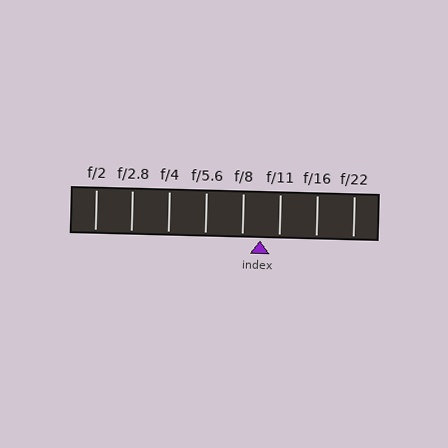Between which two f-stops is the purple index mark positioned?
The index mark is between f/8 and f/11.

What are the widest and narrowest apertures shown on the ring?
The widest aperture shown is f/2 and the narrowest is f/22.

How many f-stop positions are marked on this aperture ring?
There are 8 f-stop positions marked.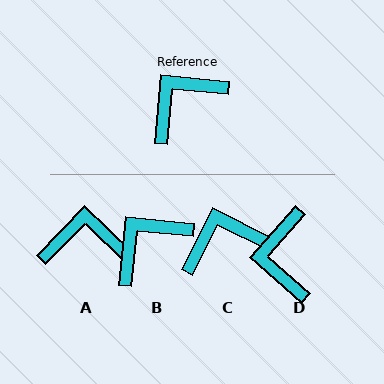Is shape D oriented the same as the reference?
No, it is off by about 54 degrees.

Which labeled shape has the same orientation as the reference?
B.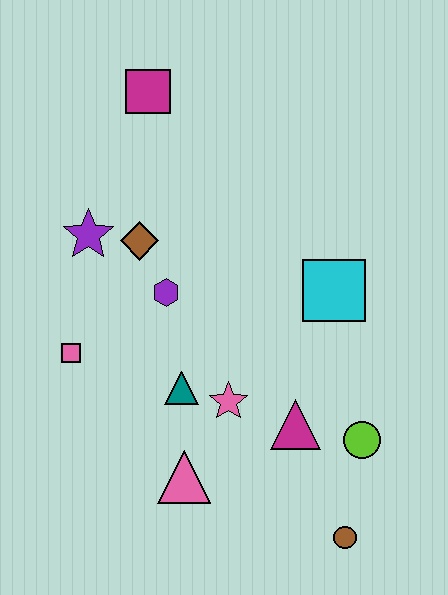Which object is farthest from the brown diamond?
The brown circle is farthest from the brown diamond.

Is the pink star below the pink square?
Yes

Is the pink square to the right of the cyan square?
No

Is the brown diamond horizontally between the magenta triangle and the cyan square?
No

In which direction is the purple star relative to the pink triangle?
The purple star is above the pink triangle.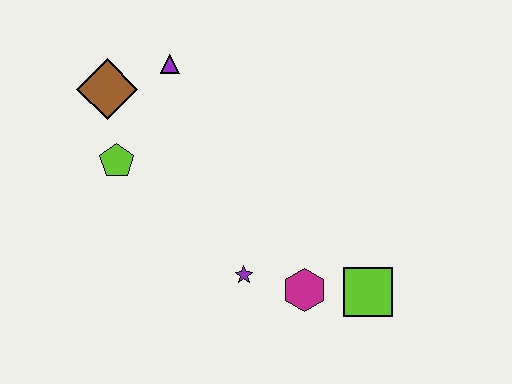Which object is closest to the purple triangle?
The brown diamond is closest to the purple triangle.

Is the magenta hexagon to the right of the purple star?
Yes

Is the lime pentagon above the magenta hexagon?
Yes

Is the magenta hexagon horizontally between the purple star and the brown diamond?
No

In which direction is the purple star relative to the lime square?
The purple star is to the left of the lime square.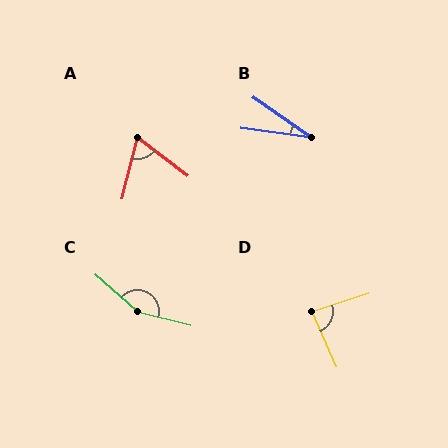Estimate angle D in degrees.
Approximately 83 degrees.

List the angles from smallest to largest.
B (27°), A (67°), D (83°), C (152°).